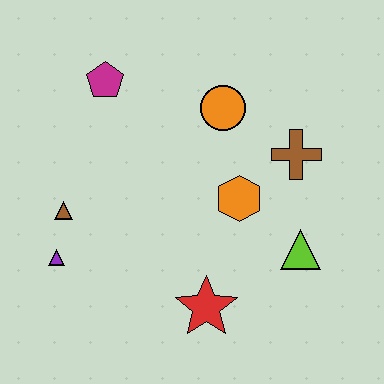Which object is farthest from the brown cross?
The purple triangle is farthest from the brown cross.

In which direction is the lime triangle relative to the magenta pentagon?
The lime triangle is to the right of the magenta pentagon.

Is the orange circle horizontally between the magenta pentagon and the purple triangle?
No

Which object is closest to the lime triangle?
The orange hexagon is closest to the lime triangle.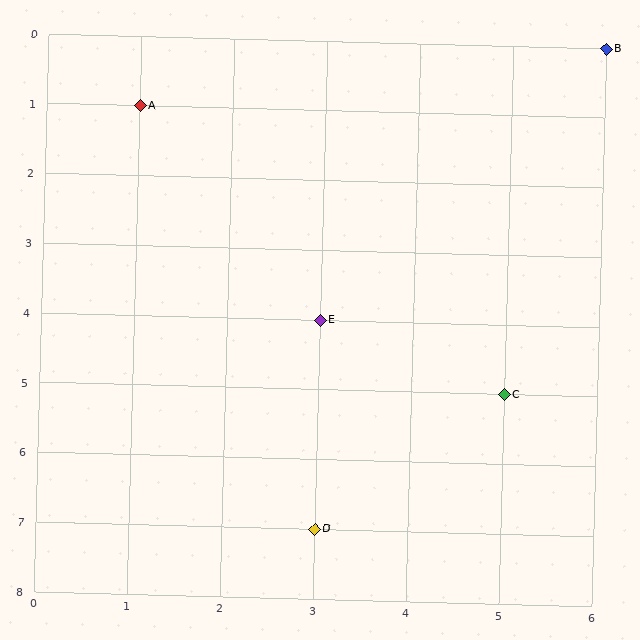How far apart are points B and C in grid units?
Points B and C are 1 column and 5 rows apart (about 5.1 grid units diagonally).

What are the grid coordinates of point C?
Point C is at grid coordinates (5, 5).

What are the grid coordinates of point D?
Point D is at grid coordinates (3, 7).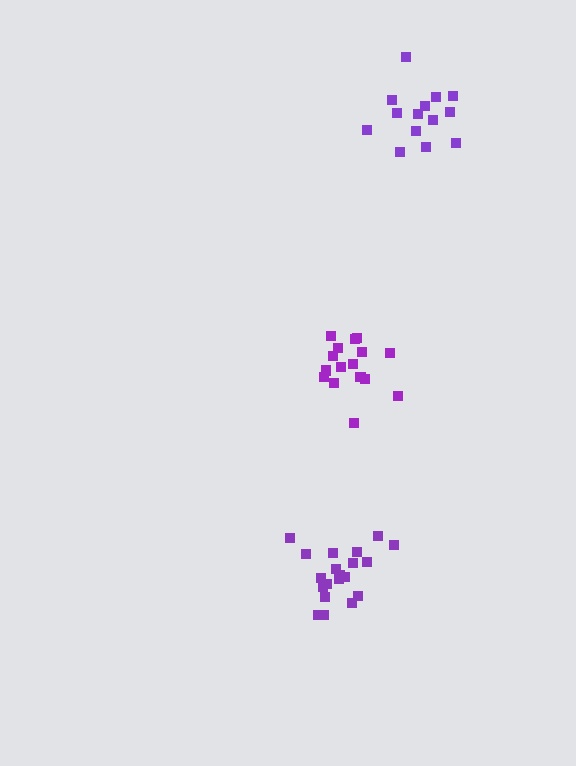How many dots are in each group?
Group 1: 20 dots, Group 2: 14 dots, Group 3: 17 dots (51 total).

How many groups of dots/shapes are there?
There are 3 groups.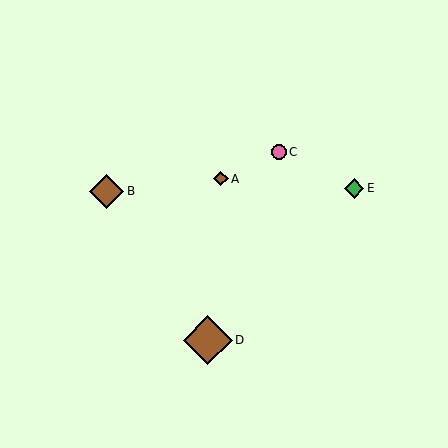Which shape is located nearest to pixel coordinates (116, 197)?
The brown diamond (labeled B) at (107, 191) is nearest to that location.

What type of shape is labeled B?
Shape B is a brown diamond.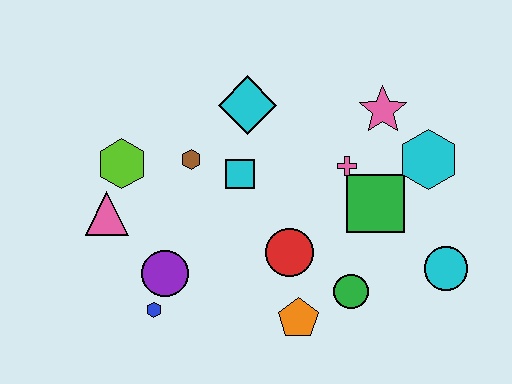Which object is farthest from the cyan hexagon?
The pink triangle is farthest from the cyan hexagon.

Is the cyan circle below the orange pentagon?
No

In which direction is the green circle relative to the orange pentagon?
The green circle is to the right of the orange pentagon.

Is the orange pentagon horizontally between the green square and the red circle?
Yes